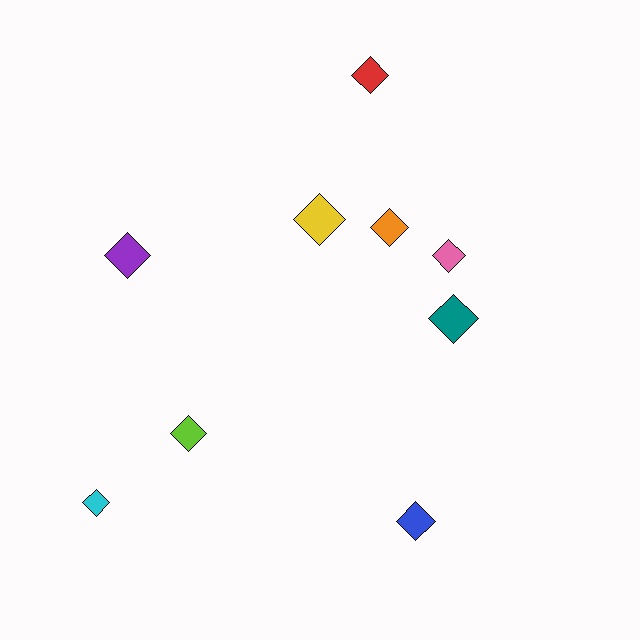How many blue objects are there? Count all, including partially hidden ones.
There is 1 blue object.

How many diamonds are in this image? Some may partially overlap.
There are 9 diamonds.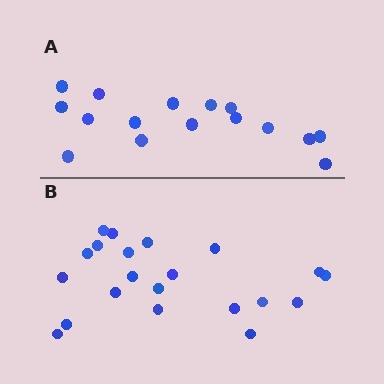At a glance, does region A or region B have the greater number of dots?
Region B (the bottom region) has more dots.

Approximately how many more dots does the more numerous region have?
Region B has about 5 more dots than region A.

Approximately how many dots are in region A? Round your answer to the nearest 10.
About 20 dots. (The exact count is 16, which rounds to 20.)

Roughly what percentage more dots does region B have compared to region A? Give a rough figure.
About 30% more.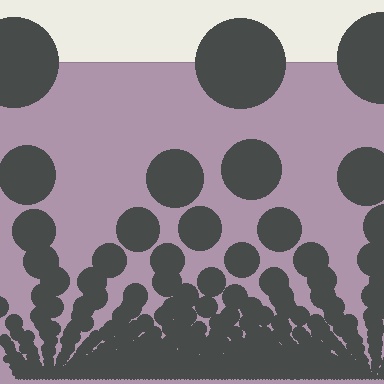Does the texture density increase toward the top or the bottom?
Density increases toward the bottom.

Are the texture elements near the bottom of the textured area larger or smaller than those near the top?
Smaller. The gradient is inverted — elements near the bottom are smaller and denser.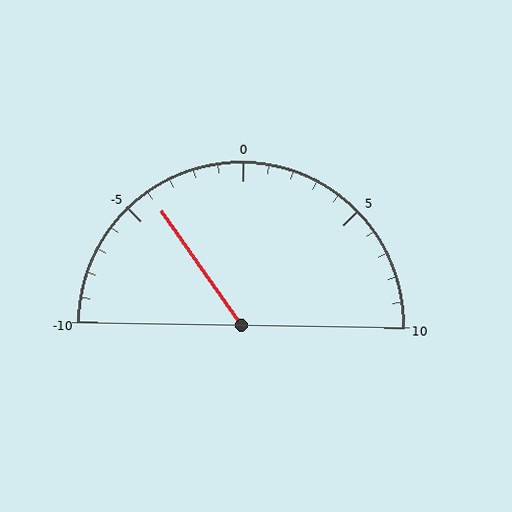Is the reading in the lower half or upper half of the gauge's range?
The reading is in the lower half of the range (-10 to 10).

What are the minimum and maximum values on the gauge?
The gauge ranges from -10 to 10.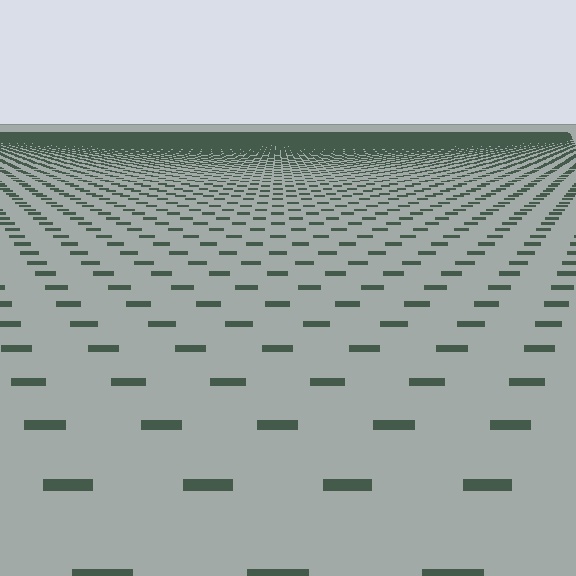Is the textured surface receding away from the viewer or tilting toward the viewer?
The surface is receding away from the viewer. Texture elements get smaller and denser toward the top.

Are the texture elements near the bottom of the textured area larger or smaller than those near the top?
Larger. Near the bottom, elements are closer to the viewer and appear at a bigger on-screen size.